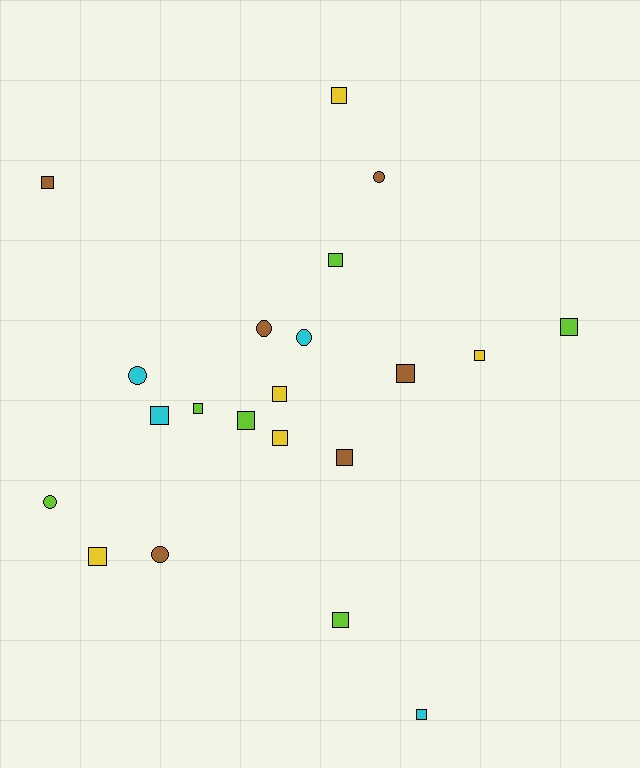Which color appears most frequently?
Brown, with 6 objects.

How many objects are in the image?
There are 21 objects.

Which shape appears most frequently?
Square, with 15 objects.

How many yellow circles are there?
There are no yellow circles.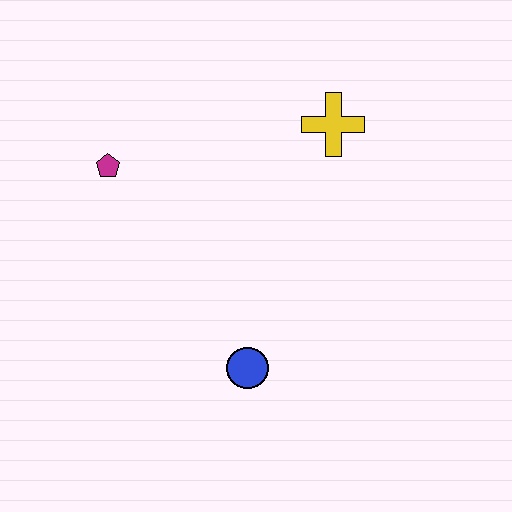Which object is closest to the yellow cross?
The magenta pentagon is closest to the yellow cross.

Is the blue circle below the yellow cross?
Yes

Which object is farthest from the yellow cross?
The blue circle is farthest from the yellow cross.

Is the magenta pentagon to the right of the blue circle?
No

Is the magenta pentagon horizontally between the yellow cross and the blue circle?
No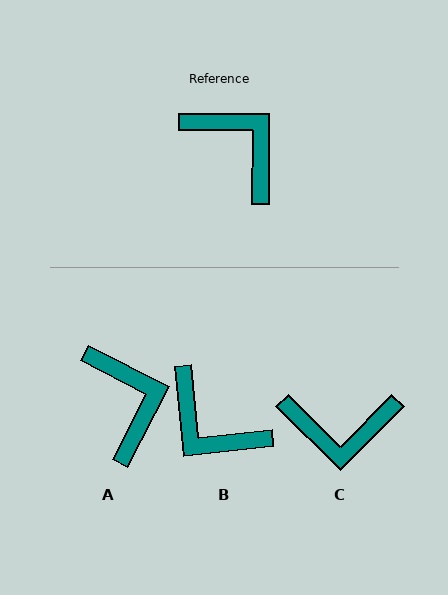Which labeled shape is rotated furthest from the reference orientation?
B, about 174 degrees away.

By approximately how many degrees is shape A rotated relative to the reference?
Approximately 27 degrees clockwise.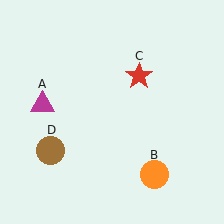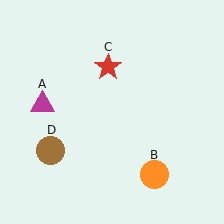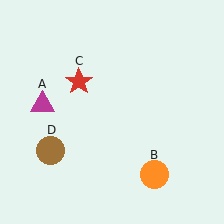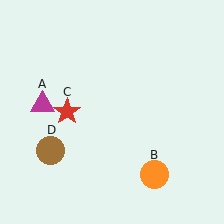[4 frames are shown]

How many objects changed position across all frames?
1 object changed position: red star (object C).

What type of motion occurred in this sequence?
The red star (object C) rotated counterclockwise around the center of the scene.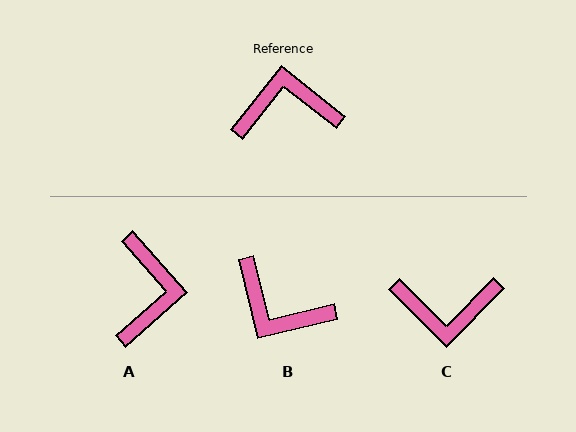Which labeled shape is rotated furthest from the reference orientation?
C, about 174 degrees away.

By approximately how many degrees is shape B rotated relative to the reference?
Approximately 143 degrees counter-clockwise.